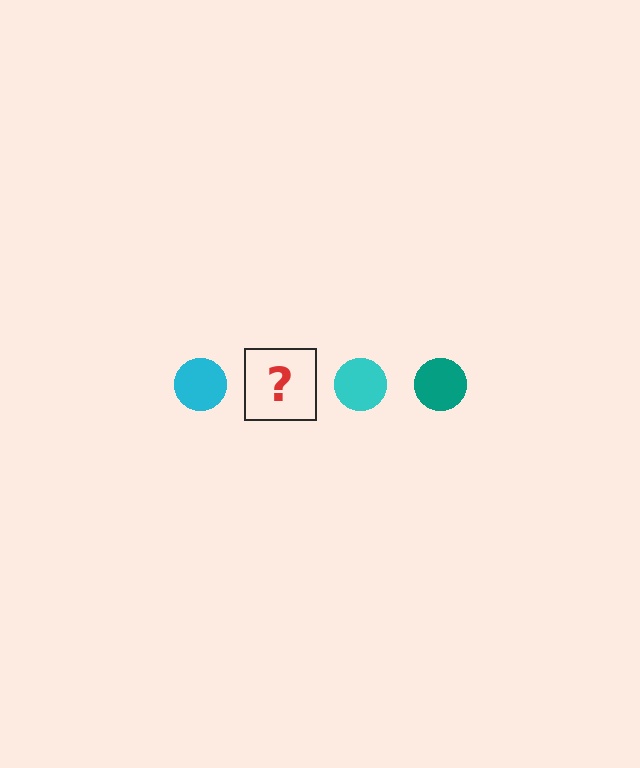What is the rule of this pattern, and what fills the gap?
The rule is that the pattern cycles through cyan, teal circles. The gap should be filled with a teal circle.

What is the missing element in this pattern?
The missing element is a teal circle.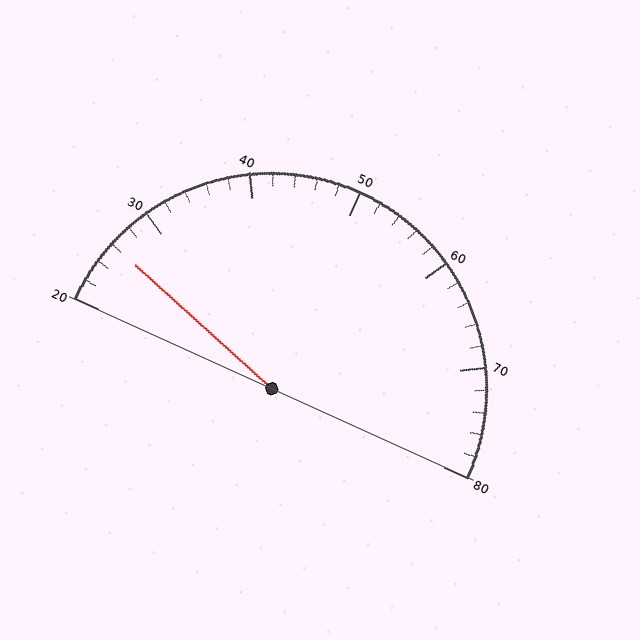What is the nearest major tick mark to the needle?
The nearest major tick mark is 30.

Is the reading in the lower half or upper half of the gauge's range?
The reading is in the lower half of the range (20 to 80).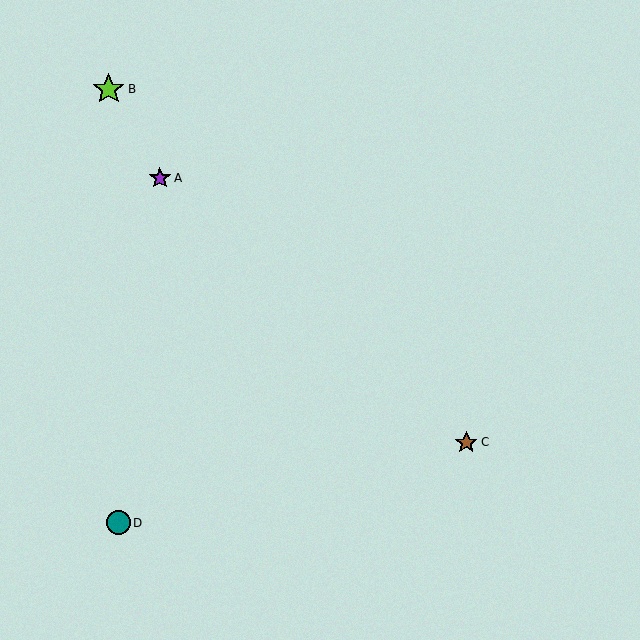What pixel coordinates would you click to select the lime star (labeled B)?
Click at (109, 89) to select the lime star B.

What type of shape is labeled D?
Shape D is a teal circle.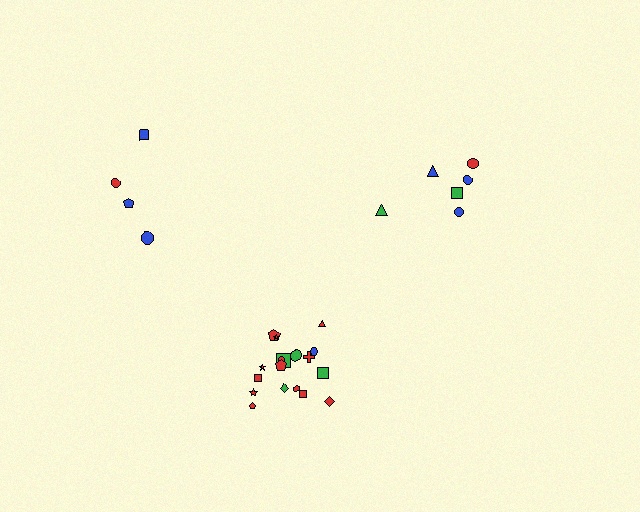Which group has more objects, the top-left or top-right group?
The top-right group.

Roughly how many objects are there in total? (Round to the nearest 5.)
Roughly 30 objects in total.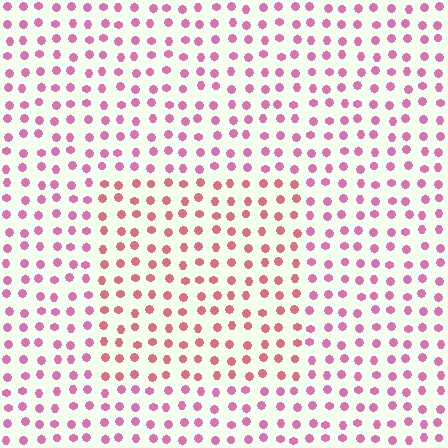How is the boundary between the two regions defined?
The boundary is defined purely by a slight shift in hue (about 34 degrees). Spacing, size, and orientation are identical on both sides.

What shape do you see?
I see a rectangle.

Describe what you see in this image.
The image is filled with small pink elements in a uniform arrangement. A rectangle-shaped region is visible where the elements are tinted to a slightly different hue, forming a subtle color boundary.